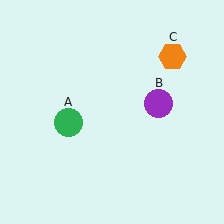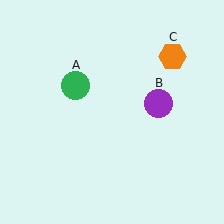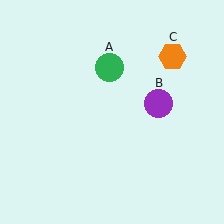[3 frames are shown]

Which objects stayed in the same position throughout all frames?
Purple circle (object B) and orange hexagon (object C) remained stationary.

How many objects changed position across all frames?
1 object changed position: green circle (object A).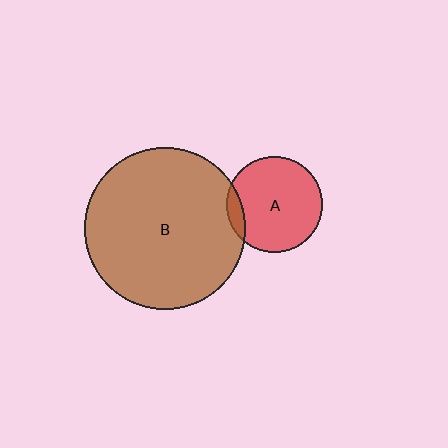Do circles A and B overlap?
Yes.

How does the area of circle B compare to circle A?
Approximately 2.9 times.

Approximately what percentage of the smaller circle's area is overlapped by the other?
Approximately 10%.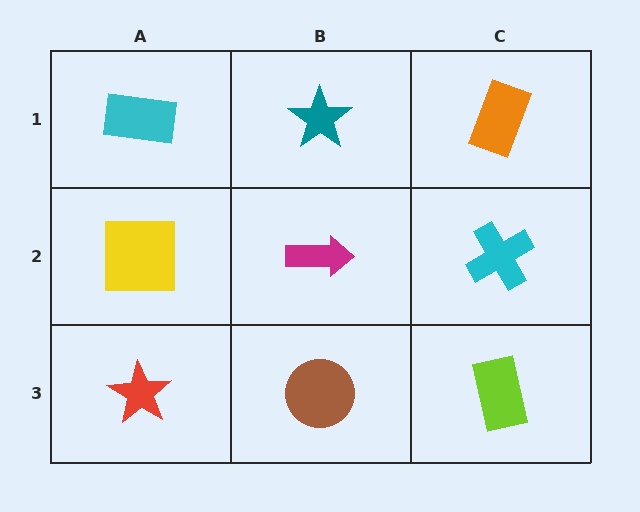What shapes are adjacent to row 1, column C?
A cyan cross (row 2, column C), a teal star (row 1, column B).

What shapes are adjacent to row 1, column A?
A yellow square (row 2, column A), a teal star (row 1, column B).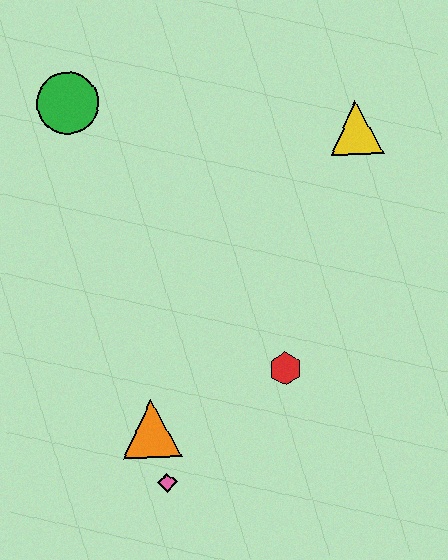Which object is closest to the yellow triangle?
The red hexagon is closest to the yellow triangle.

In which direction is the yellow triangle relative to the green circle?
The yellow triangle is to the right of the green circle.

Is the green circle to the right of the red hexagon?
No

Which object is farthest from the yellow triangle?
The pink diamond is farthest from the yellow triangle.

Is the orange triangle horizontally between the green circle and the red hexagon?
Yes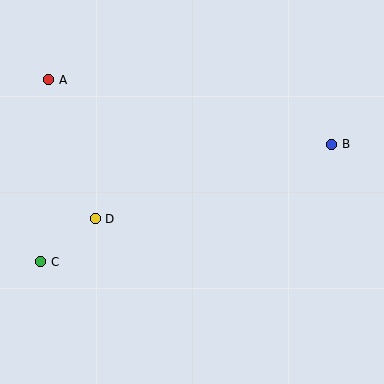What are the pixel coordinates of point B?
Point B is at (332, 144).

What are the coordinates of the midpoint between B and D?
The midpoint between B and D is at (214, 182).